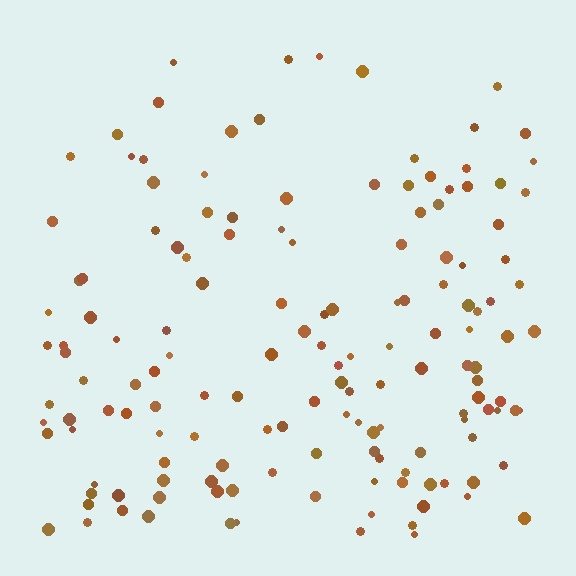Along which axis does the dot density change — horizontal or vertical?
Vertical.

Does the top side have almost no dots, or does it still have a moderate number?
Still a moderate number, just noticeably fewer than the bottom.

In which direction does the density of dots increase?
From top to bottom, with the bottom side densest.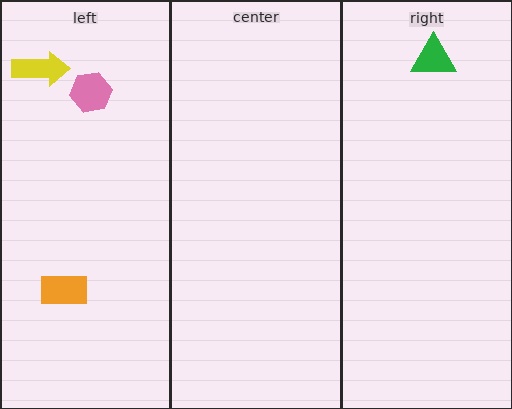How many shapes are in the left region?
3.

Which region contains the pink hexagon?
The left region.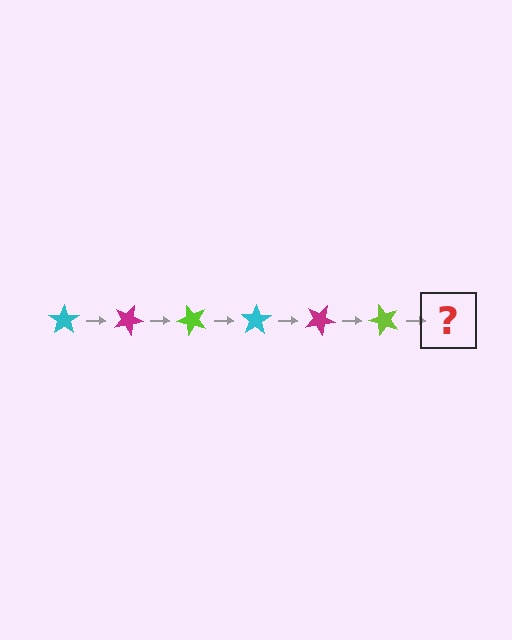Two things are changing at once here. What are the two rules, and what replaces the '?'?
The two rules are that it rotates 25 degrees each step and the color cycles through cyan, magenta, and lime. The '?' should be a cyan star, rotated 150 degrees from the start.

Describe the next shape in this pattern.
It should be a cyan star, rotated 150 degrees from the start.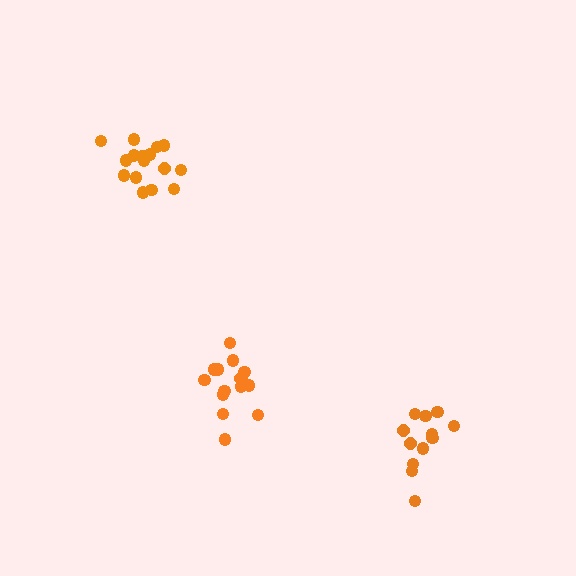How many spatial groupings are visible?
There are 3 spatial groupings.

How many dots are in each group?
Group 1: 15 dots, Group 2: 12 dots, Group 3: 16 dots (43 total).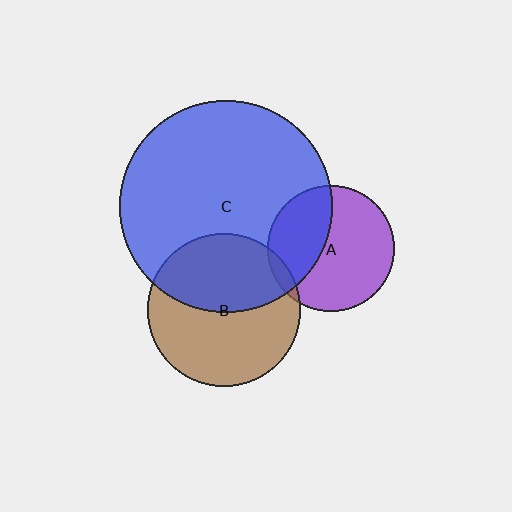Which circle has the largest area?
Circle C (blue).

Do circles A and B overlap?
Yes.